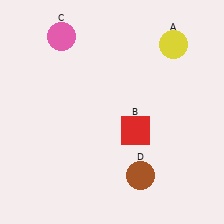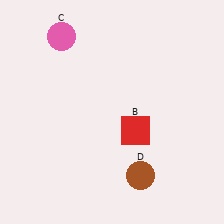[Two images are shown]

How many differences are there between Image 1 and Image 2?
There is 1 difference between the two images.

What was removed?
The yellow circle (A) was removed in Image 2.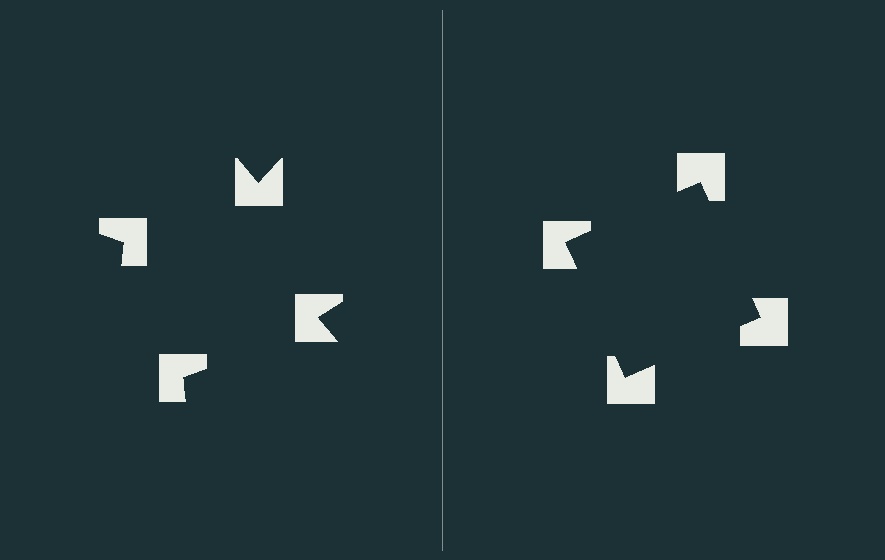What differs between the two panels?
The notched squares are positioned identically on both sides; only the wedge orientations differ. On the right they align to a square; on the left they are misaligned.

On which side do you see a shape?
An illusory square appears on the right side. On the left side the wedge cuts are rotated, so no coherent shape forms.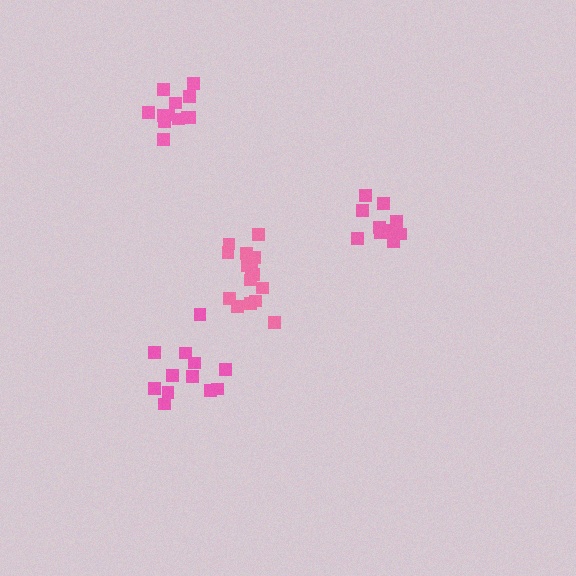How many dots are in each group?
Group 1: 17 dots, Group 2: 12 dots, Group 3: 12 dots, Group 4: 12 dots (53 total).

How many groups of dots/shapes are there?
There are 4 groups.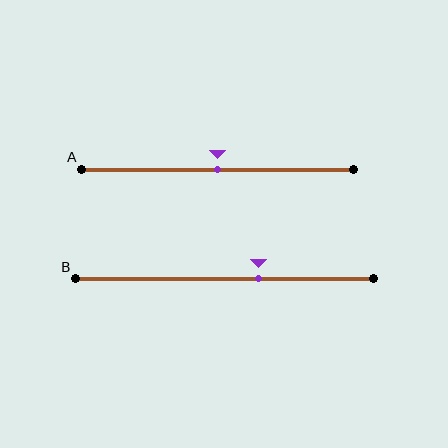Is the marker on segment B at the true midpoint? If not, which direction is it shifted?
No, the marker on segment B is shifted to the right by about 11% of the segment length.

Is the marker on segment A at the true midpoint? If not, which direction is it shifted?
Yes, the marker on segment A is at the true midpoint.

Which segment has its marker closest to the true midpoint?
Segment A has its marker closest to the true midpoint.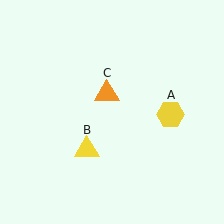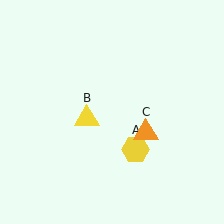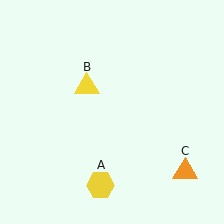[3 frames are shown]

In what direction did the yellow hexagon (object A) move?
The yellow hexagon (object A) moved down and to the left.